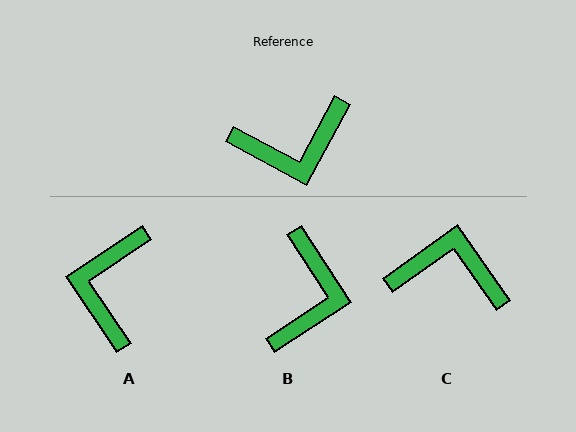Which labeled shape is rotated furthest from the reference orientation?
C, about 153 degrees away.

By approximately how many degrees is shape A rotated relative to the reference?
Approximately 118 degrees clockwise.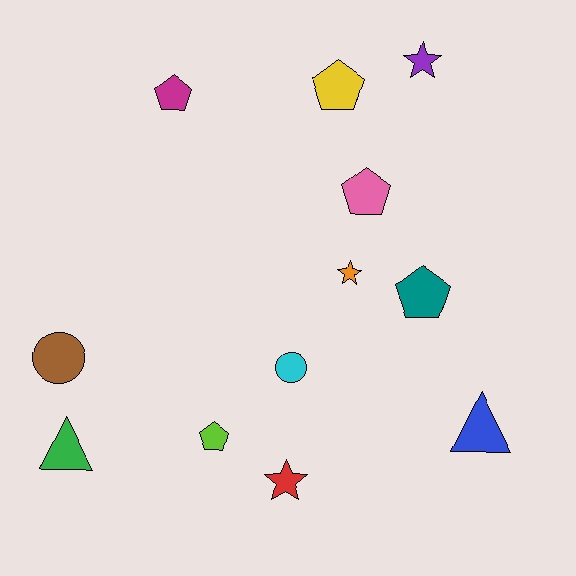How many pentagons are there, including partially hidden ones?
There are 5 pentagons.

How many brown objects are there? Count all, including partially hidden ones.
There is 1 brown object.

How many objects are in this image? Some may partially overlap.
There are 12 objects.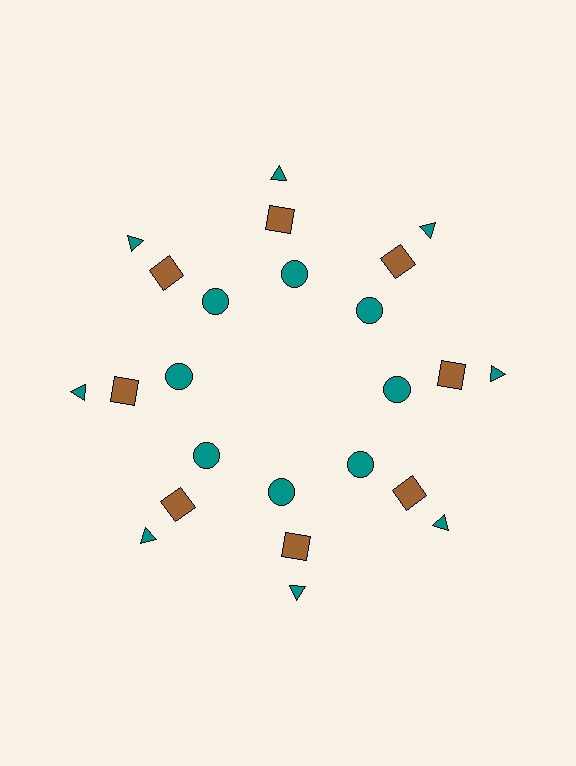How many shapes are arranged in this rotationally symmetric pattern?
There are 24 shapes, arranged in 8 groups of 3.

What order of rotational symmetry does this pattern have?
This pattern has 8-fold rotational symmetry.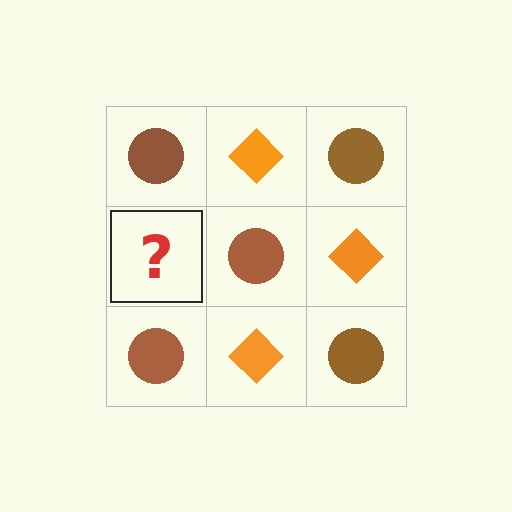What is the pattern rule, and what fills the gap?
The rule is that it alternates brown circle and orange diamond in a checkerboard pattern. The gap should be filled with an orange diamond.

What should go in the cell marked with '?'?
The missing cell should contain an orange diamond.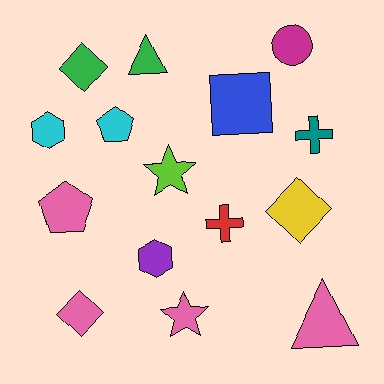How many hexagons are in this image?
There are 2 hexagons.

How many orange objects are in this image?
There are no orange objects.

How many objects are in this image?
There are 15 objects.